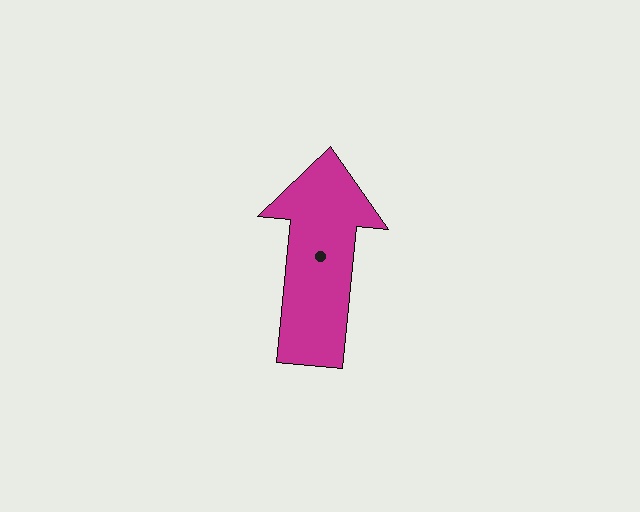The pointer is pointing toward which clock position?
Roughly 12 o'clock.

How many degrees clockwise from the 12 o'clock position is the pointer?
Approximately 5 degrees.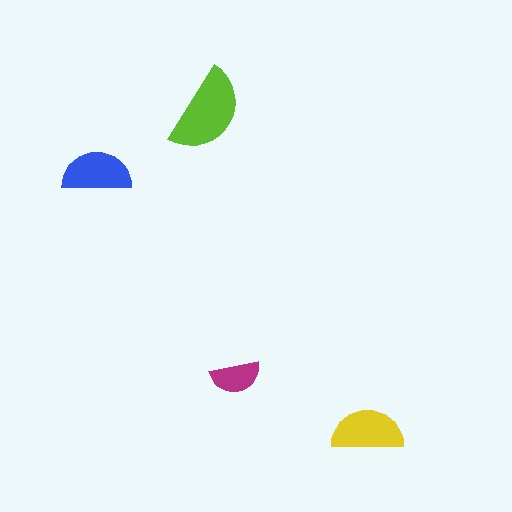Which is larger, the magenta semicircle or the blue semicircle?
The blue one.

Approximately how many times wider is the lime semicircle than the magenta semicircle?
About 1.5 times wider.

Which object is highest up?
The lime semicircle is topmost.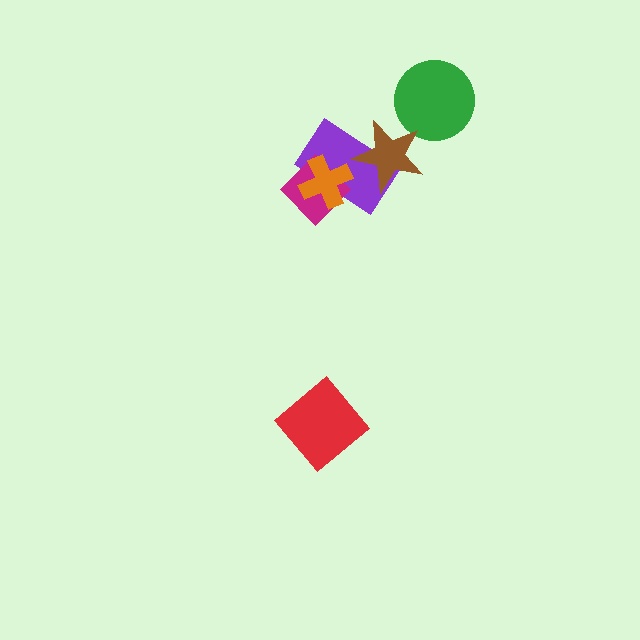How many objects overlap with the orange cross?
2 objects overlap with the orange cross.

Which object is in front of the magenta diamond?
The orange cross is in front of the magenta diamond.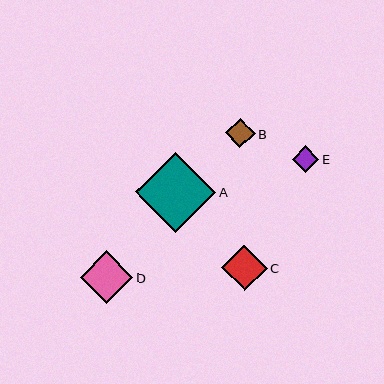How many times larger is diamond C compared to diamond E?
Diamond C is approximately 1.7 times the size of diamond E.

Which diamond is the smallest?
Diamond E is the smallest with a size of approximately 26 pixels.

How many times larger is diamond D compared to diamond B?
Diamond D is approximately 1.8 times the size of diamond B.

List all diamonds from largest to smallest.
From largest to smallest: A, D, C, B, E.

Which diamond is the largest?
Diamond A is the largest with a size of approximately 80 pixels.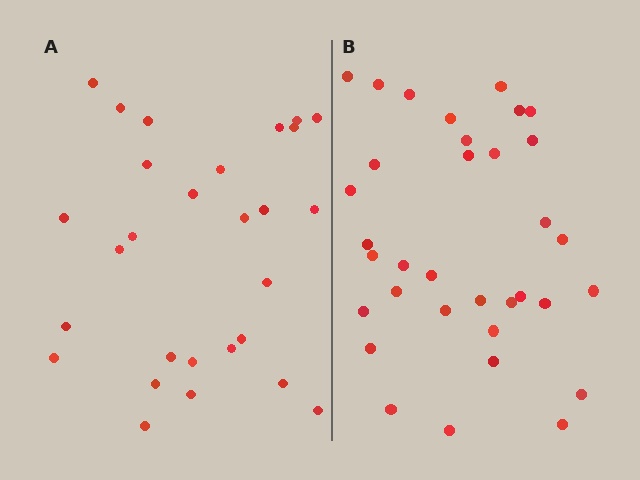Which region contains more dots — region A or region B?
Region B (the right region) has more dots.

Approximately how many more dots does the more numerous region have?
Region B has about 6 more dots than region A.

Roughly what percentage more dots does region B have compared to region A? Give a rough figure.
About 20% more.